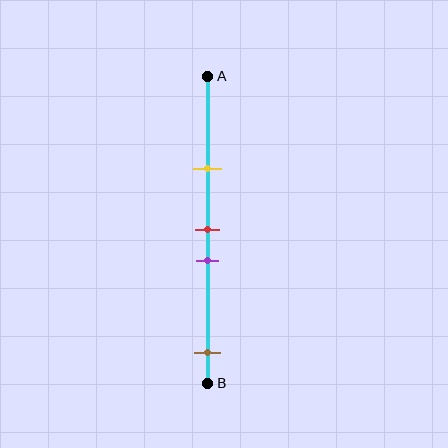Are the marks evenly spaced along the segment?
No, the marks are not evenly spaced.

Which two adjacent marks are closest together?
The red and purple marks are the closest adjacent pair.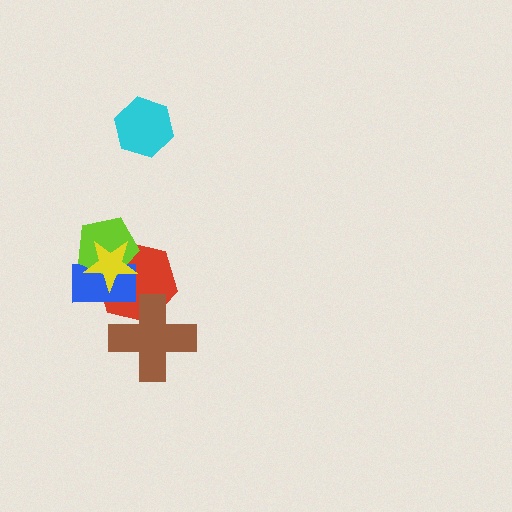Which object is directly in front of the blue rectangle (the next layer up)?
The lime pentagon is directly in front of the blue rectangle.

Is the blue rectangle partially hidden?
Yes, it is partially covered by another shape.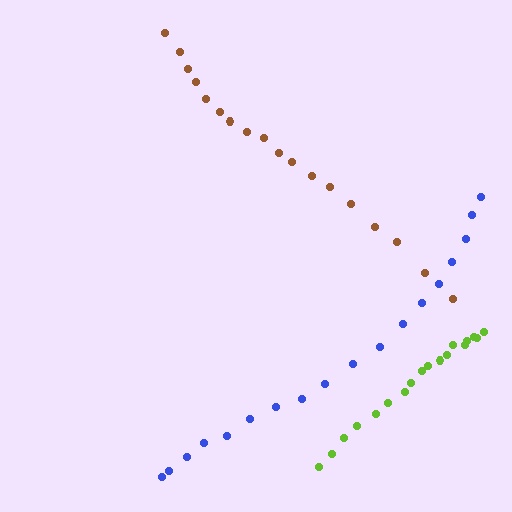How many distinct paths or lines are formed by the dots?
There are 3 distinct paths.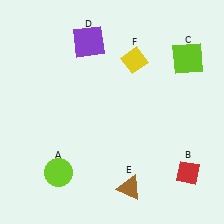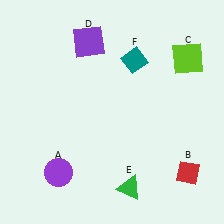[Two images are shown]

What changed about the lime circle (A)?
In Image 1, A is lime. In Image 2, it changed to purple.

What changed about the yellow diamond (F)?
In Image 1, F is yellow. In Image 2, it changed to teal.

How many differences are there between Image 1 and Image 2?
There are 3 differences between the two images.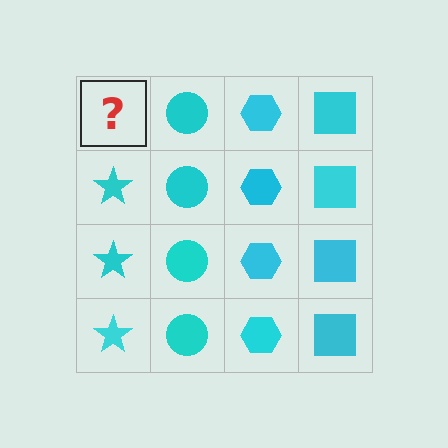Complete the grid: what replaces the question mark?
The question mark should be replaced with a cyan star.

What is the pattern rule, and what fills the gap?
The rule is that each column has a consistent shape. The gap should be filled with a cyan star.